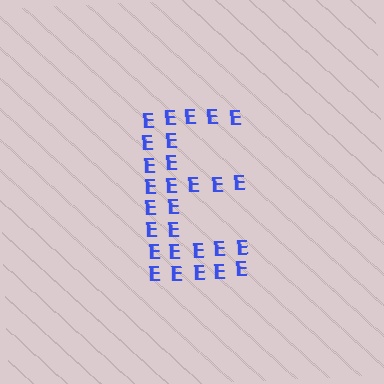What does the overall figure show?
The overall figure shows the letter E.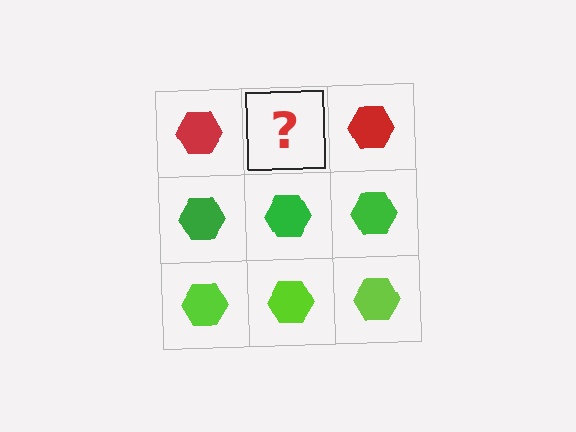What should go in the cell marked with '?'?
The missing cell should contain a red hexagon.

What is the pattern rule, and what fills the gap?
The rule is that each row has a consistent color. The gap should be filled with a red hexagon.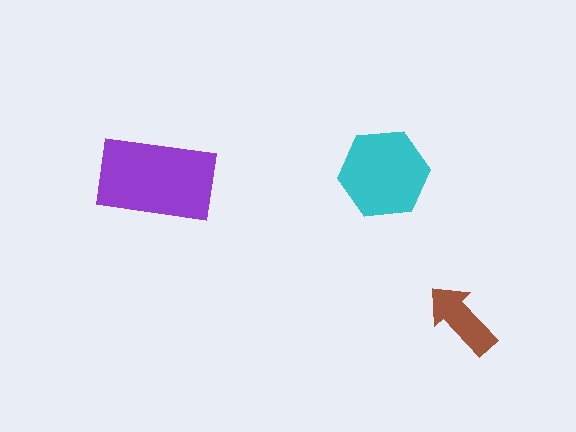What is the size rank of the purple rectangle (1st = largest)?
1st.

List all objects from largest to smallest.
The purple rectangle, the cyan hexagon, the brown arrow.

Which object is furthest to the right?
The brown arrow is rightmost.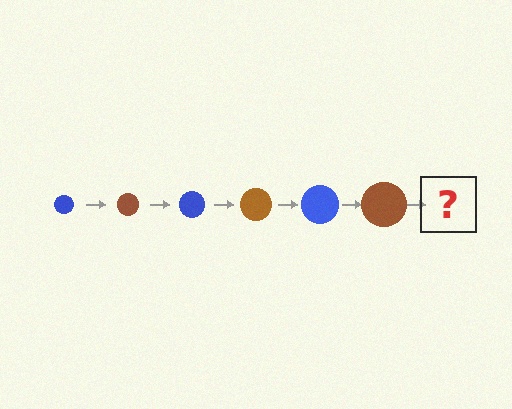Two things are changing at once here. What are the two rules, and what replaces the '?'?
The two rules are that the circle grows larger each step and the color cycles through blue and brown. The '?' should be a blue circle, larger than the previous one.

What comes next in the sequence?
The next element should be a blue circle, larger than the previous one.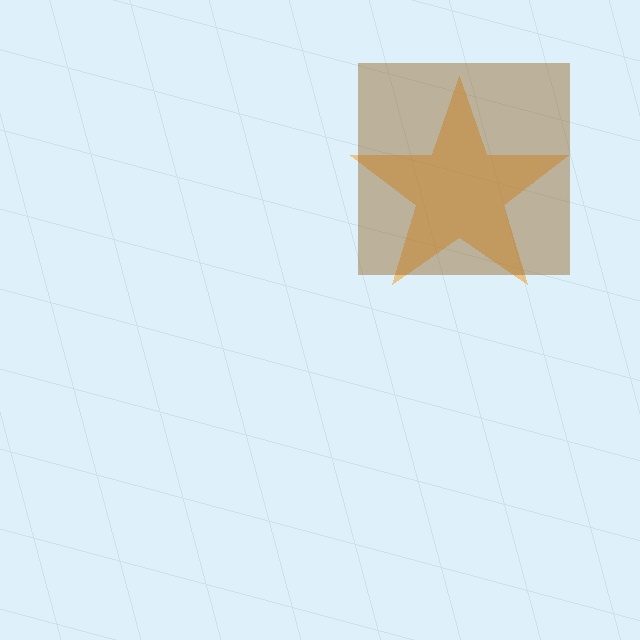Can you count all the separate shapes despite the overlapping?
Yes, there are 2 separate shapes.